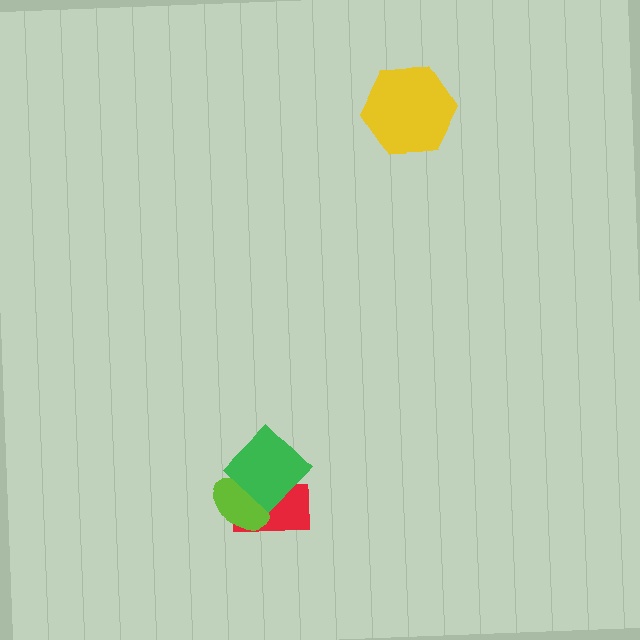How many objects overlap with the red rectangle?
2 objects overlap with the red rectangle.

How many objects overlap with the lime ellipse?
2 objects overlap with the lime ellipse.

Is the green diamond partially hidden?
No, no other shape covers it.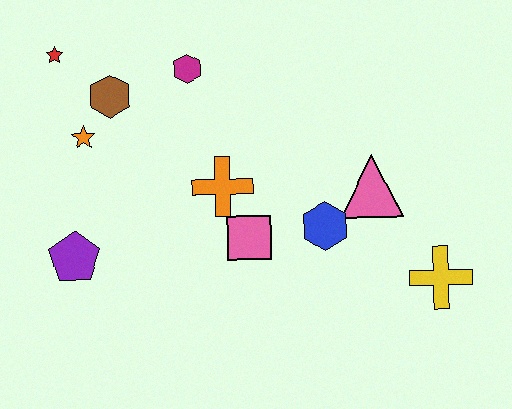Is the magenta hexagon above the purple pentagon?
Yes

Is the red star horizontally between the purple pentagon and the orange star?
No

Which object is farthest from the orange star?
The yellow cross is farthest from the orange star.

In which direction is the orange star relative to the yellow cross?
The orange star is to the left of the yellow cross.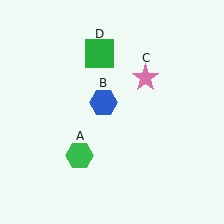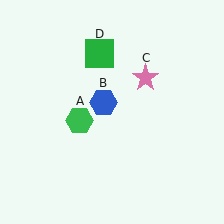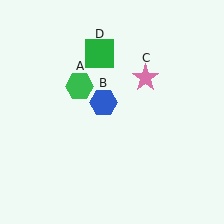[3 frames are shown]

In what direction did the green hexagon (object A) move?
The green hexagon (object A) moved up.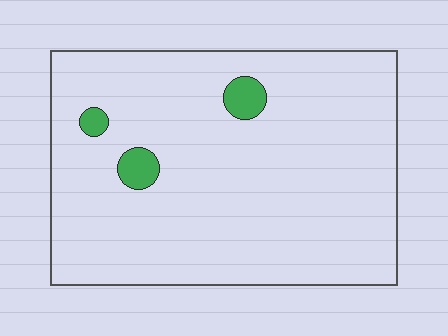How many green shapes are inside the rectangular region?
3.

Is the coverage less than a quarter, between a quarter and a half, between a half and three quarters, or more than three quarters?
Less than a quarter.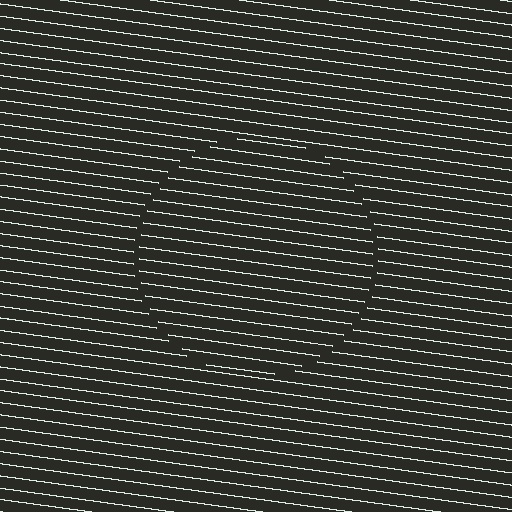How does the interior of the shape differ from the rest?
The interior of the shape contains the same grating, shifted by half a period — the contour is defined by the phase discontinuity where line-ends from the inner and outer gratings abut.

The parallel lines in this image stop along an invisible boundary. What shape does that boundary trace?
An illusory circle. The interior of the shape contains the same grating, shifted by half a period — the contour is defined by the phase discontinuity where line-ends from the inner and outer gratings abut.